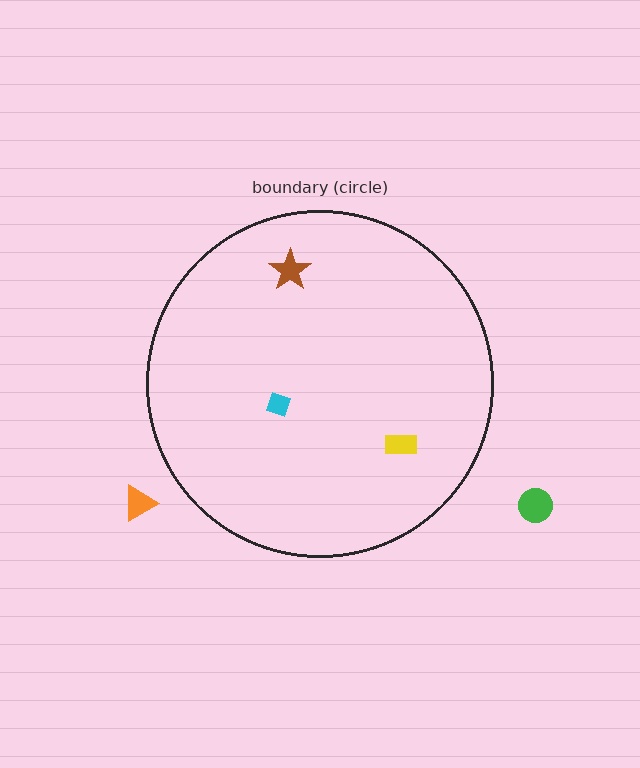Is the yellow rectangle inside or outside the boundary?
Inside.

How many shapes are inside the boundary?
3 inside, 2 outside.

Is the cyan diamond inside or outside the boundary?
Inside.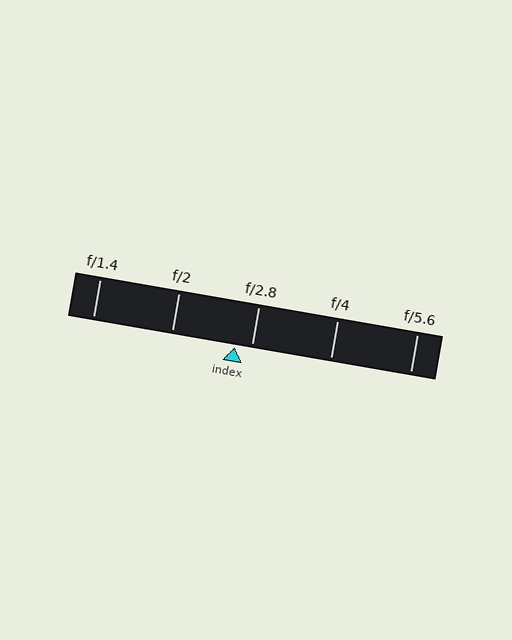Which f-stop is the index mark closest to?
The index mark is closest to f/2.8.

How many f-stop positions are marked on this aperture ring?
There are 5 f-stop positions marked.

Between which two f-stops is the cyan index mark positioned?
The index mark is between f/2 and f/2.8.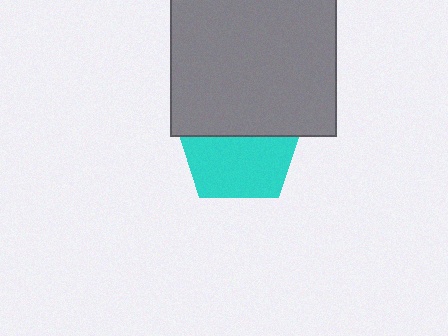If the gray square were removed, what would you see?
You would see the complete cyan pentagon.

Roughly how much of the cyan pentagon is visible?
About half of it is visible (roughly 55%).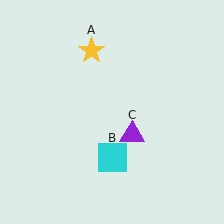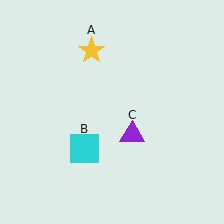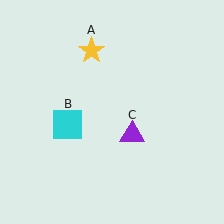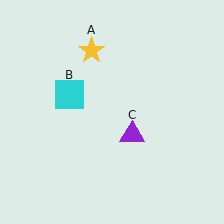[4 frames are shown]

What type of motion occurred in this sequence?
The cyan square (object B) rotated clockwise around the center of the scene.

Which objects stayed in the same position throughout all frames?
Yellow star (object A) and purple triangle (object C) remained stationary.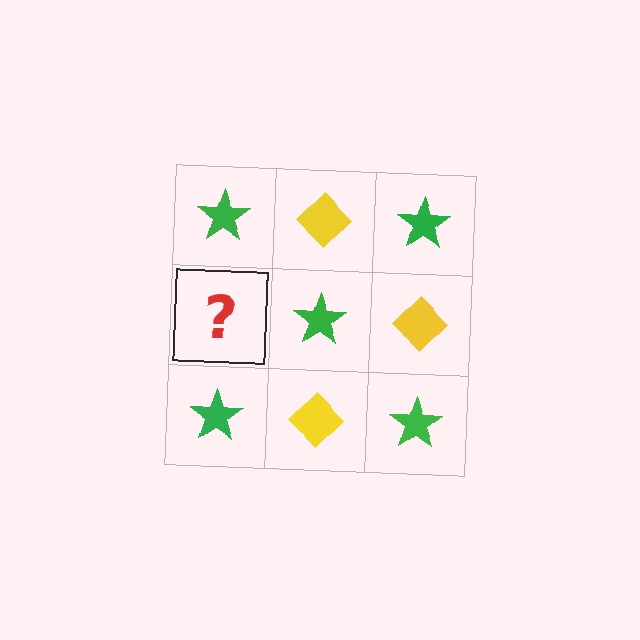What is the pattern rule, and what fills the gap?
The rule is that it alternates green star and yellow diamond in a checkerboard pattern. The gap should be filled with a yellow diamond.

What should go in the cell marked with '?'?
The missing cell should contain a yellow diamond.